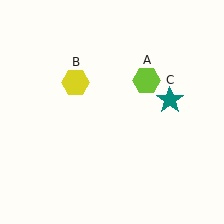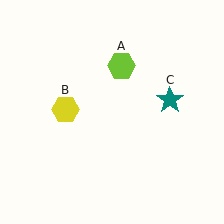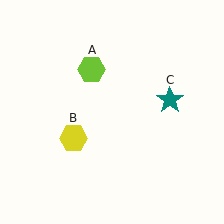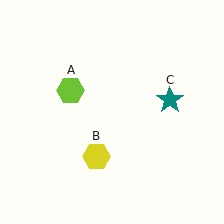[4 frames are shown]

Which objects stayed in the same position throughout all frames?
Teal star (object C) remained stationary.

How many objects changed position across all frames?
2 objects changed position: lime hexagon (object A), yellow hexagon (object B).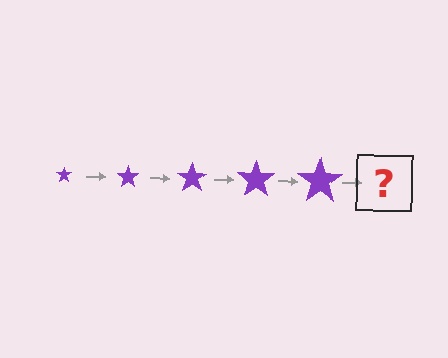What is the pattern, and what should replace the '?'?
The pattern is that the star gets progressively larger each step. The '?' should be a purple star, larger than the previous one.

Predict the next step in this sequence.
The next step is a purple star, larger than the previous one.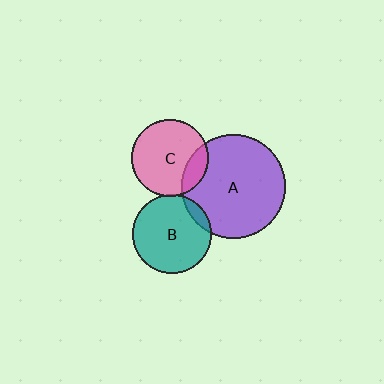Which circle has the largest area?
Circle A (purple).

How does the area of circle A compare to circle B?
Approximately 1.7 times.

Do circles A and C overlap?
Yes.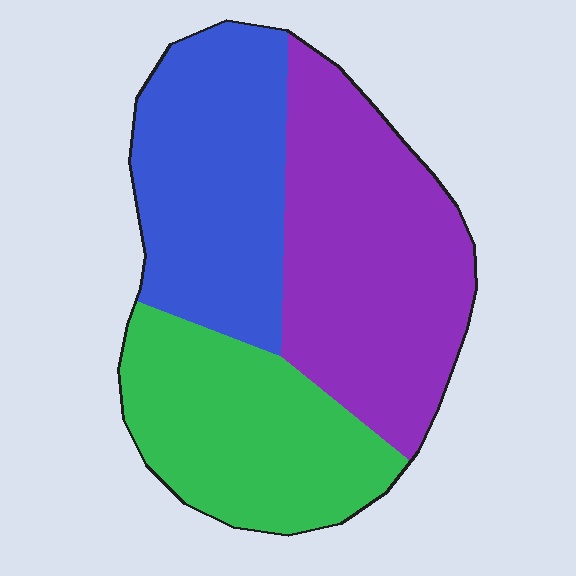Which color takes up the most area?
Purple, at roughly 40%.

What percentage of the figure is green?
Green takes up about one third (1/3) of the figure.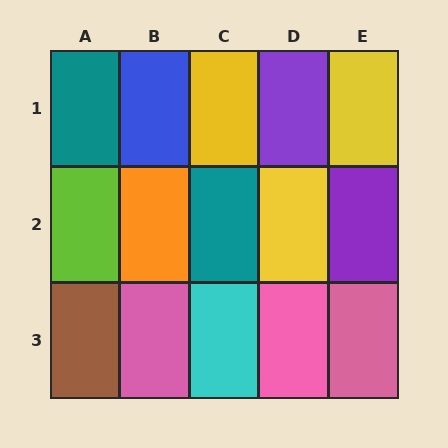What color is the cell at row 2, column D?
Yellow.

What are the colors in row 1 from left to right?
Teal, blue, yellow, purple, yellow.